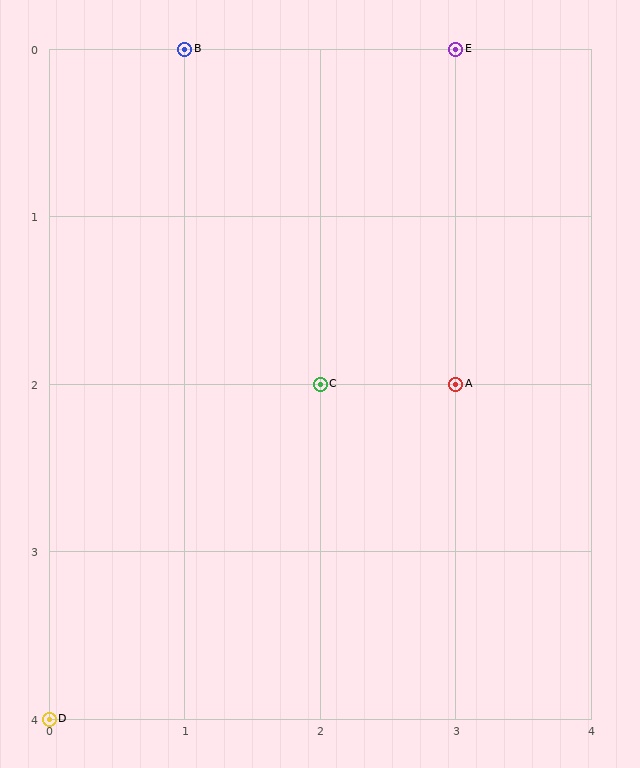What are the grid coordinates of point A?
Point A is at grid coordinates (3, 2).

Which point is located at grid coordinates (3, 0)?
Point E is at (3, 0).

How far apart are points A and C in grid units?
Points A and C are 1 column apart.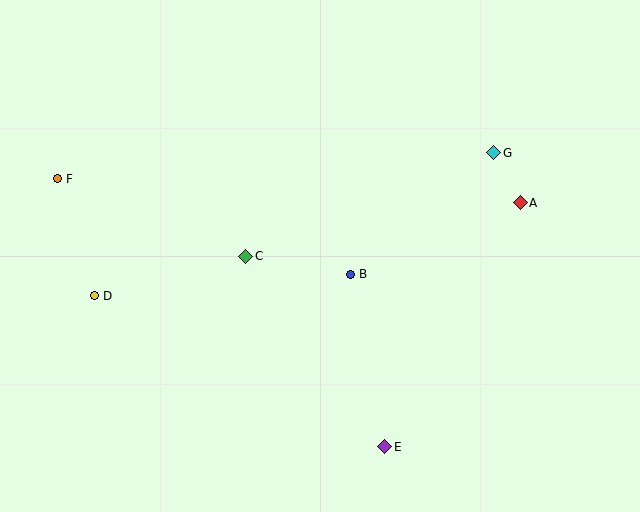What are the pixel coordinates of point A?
Point A is at (520, 203).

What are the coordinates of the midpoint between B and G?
The midpoint between B and G is at (422, 214).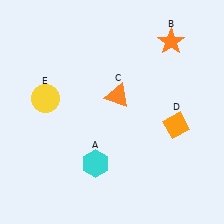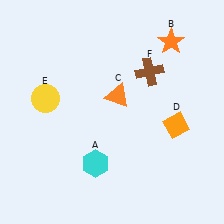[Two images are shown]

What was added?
A brown cross (F) was added in Image 2.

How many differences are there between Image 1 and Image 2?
There is 1 difference between the two images.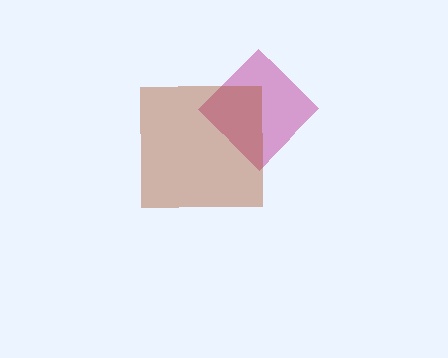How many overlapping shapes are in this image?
There are 2 overlapping shapes in the image.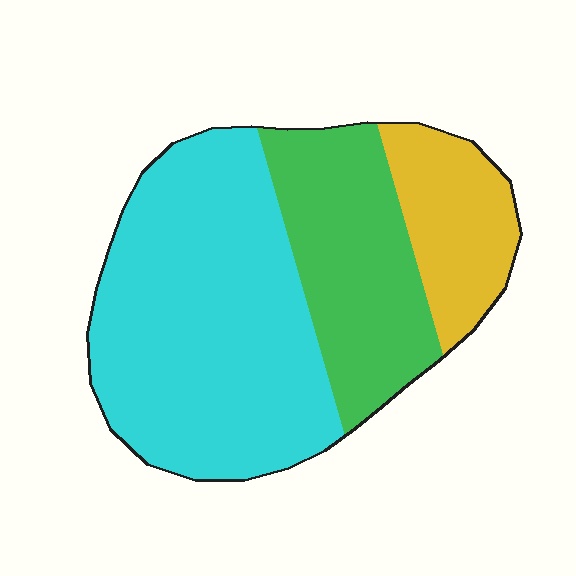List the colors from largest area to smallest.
From largest to smallest: cyan, green, yellow.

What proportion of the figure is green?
Green takes up between a quarter and a half of the figure.